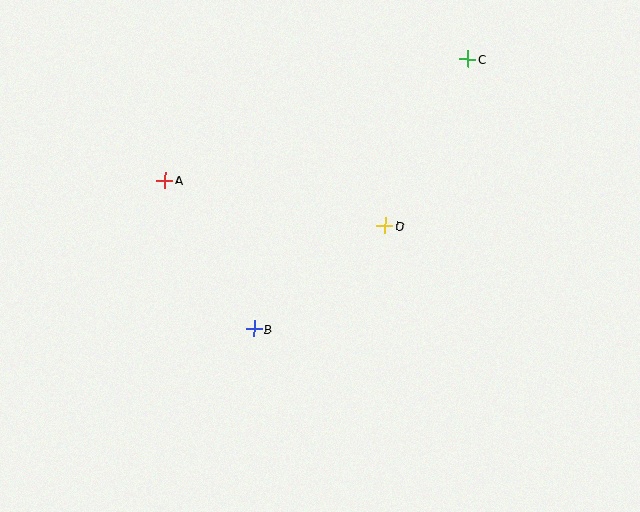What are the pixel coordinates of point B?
Point B is at (254, 329).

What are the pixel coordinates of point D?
Point D is at (385, 226).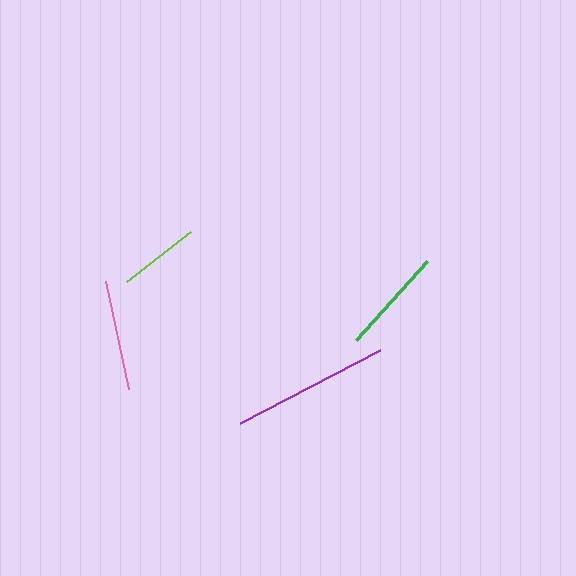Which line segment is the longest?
The purple line is the longest at approximately 158 pixels.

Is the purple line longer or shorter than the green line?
The purple line is longer than the green line.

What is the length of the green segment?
The green segment is approximately 106 pixels long.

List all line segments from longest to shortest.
From longest to shortest: purple, pink, green, lime.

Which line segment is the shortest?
The lime line is the shortest at approximately 82 pixels.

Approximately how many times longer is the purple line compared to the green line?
The purple line is approximately 1.5 times the length of the green line.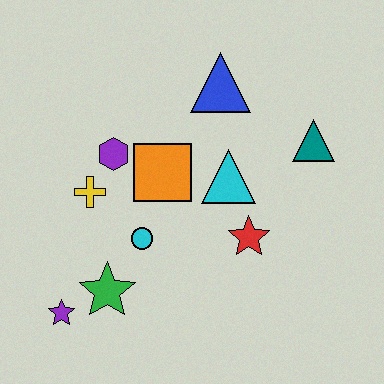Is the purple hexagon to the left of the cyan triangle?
Yes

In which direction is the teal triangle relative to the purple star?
The teal triangle is to the right of the purple star.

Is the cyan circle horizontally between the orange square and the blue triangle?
No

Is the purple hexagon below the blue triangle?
Yes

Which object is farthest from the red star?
The purple star is farthest from the red star.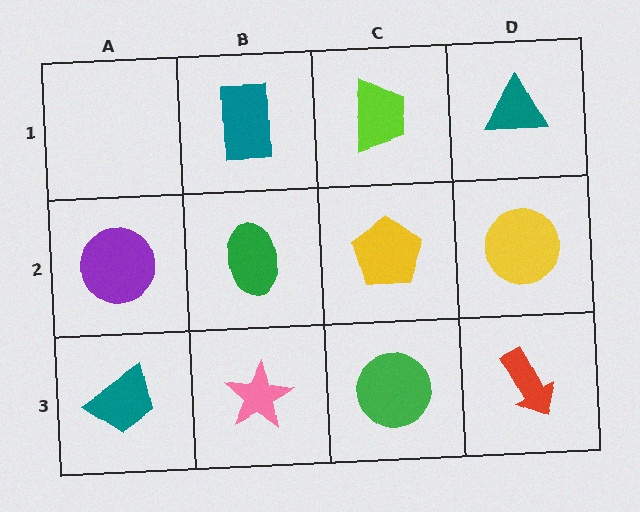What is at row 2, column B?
A green ellipse.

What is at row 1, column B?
A teal rectangle.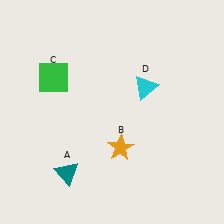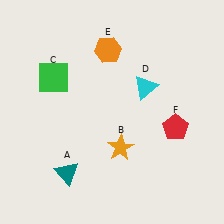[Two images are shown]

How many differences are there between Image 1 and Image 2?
There are 2 differences between the two images.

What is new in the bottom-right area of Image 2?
A red pentagon (F) was added in the bottom-right area of Image 2.